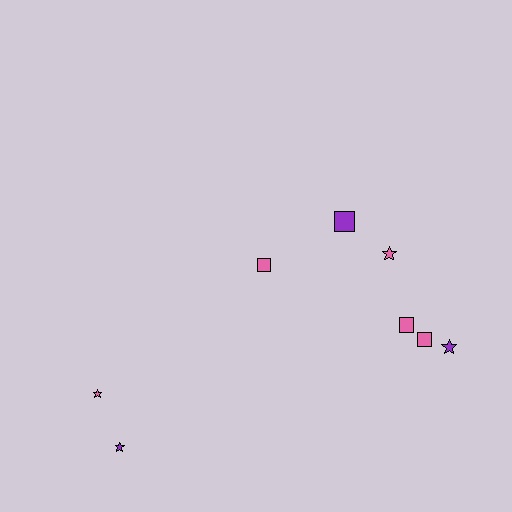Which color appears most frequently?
Pink, with 5 objects.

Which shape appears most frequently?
Star, with 4 objects.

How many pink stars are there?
There are 2 pink stars.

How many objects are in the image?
There are 8 objects.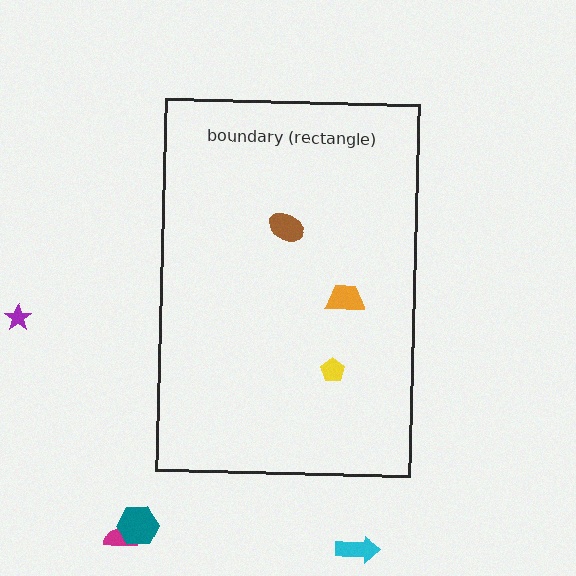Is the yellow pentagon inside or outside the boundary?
Inside.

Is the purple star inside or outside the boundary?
Outside.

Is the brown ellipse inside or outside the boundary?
Inside.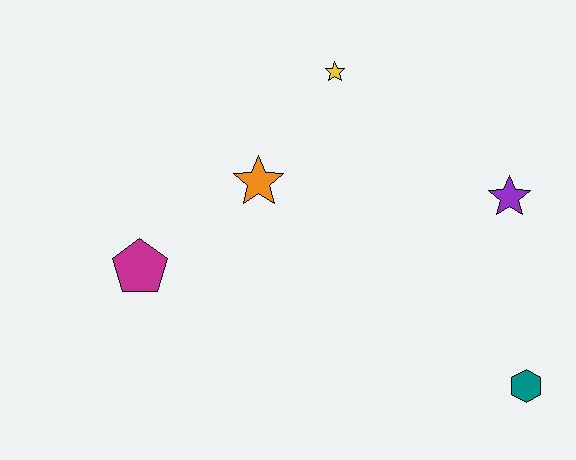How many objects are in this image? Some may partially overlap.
There are 5 objects.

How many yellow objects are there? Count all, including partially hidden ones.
There is 1 yellow object.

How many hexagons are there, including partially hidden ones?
There is 1 hexagon.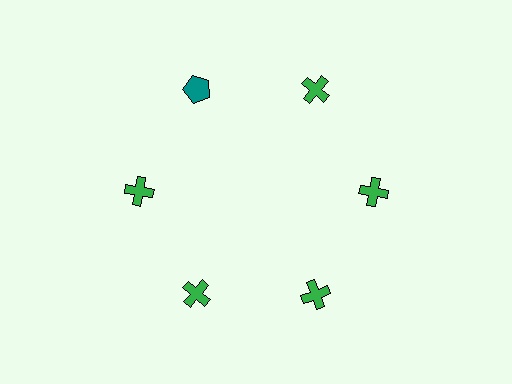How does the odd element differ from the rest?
It differs in both color (teal instead of green) and shape (pentagon instead of cross).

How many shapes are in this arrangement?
There are 6 shapes arranged in a ring pattern.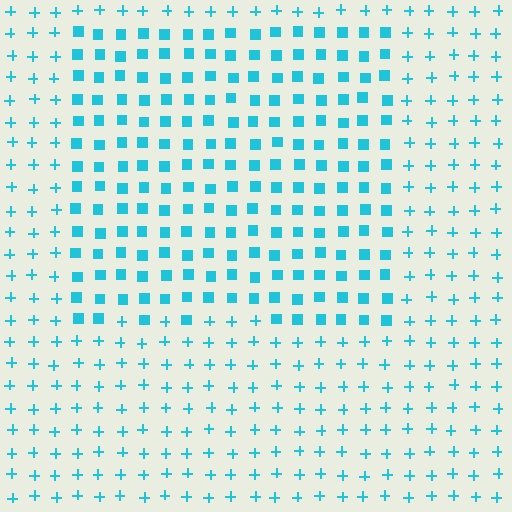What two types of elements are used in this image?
The image uses squares inside the rectangle region and plus signs outside it.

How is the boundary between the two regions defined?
The boundary is defined by a change in element shape: squares inside vs. plus signs outside. All elements share the same color and spacing.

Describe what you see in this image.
The image is filled with small cyan elements arranged in a uniform grid. A rectangle-shaped region contains squares, while the surrounding area contains plus signs. The boundary is defined purely by the change in element shape.